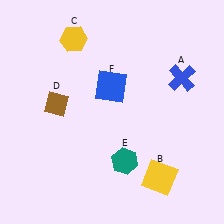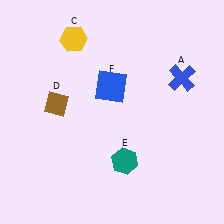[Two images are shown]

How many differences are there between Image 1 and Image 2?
There is 1 difference between the two images.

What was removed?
The yellow square (B) was removed in Image 2.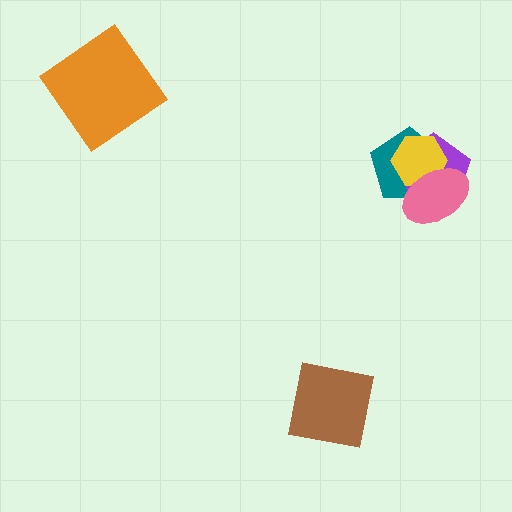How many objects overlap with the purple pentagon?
3 objects overlap with the purple pentagon.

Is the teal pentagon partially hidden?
Yes, it is partially covered by another shape.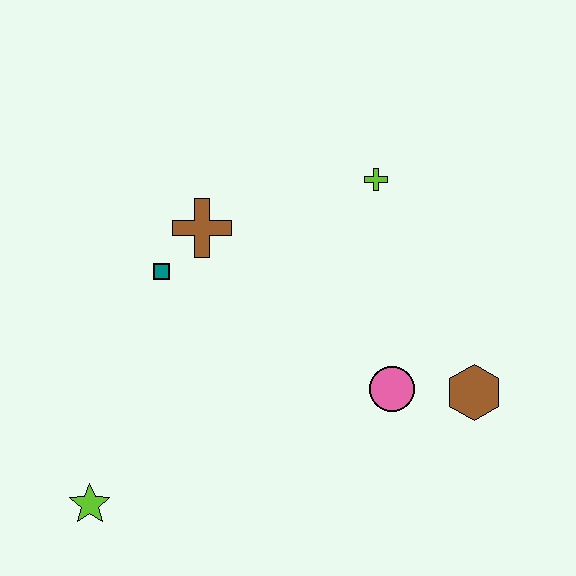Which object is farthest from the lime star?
The lime cross is farthest from the lime star.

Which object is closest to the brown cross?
The teal square is closest to the brown cross.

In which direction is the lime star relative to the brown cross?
The lime star is below the brown cross.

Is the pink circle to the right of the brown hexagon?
No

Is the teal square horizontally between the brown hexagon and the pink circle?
No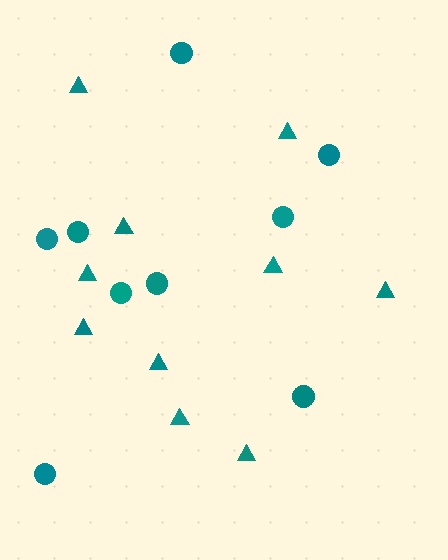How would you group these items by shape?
There are 2 groups: one group of triangles (10) and one group of circles (9).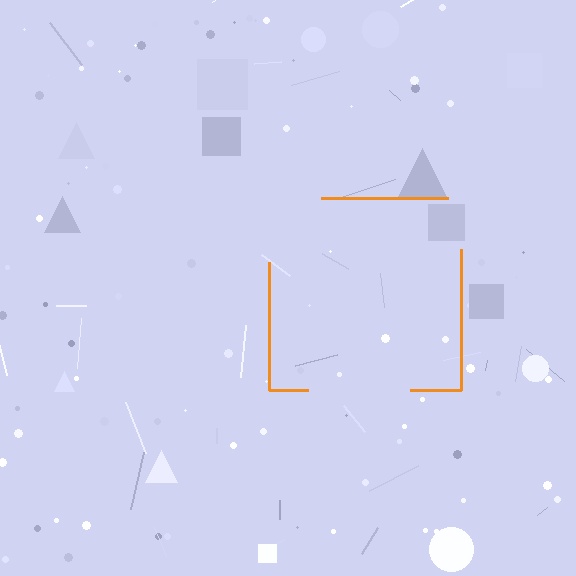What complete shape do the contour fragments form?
The contour fragments form a square.